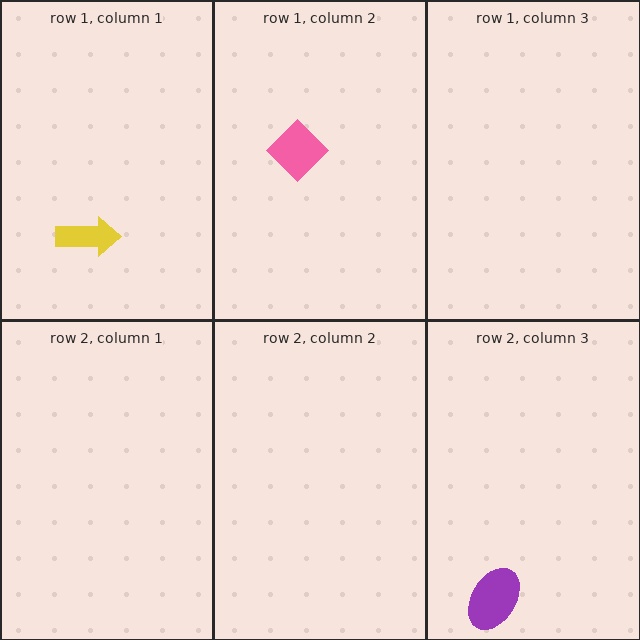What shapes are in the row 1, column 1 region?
The yellow arrow.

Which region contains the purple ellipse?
The row 2, column 3 region.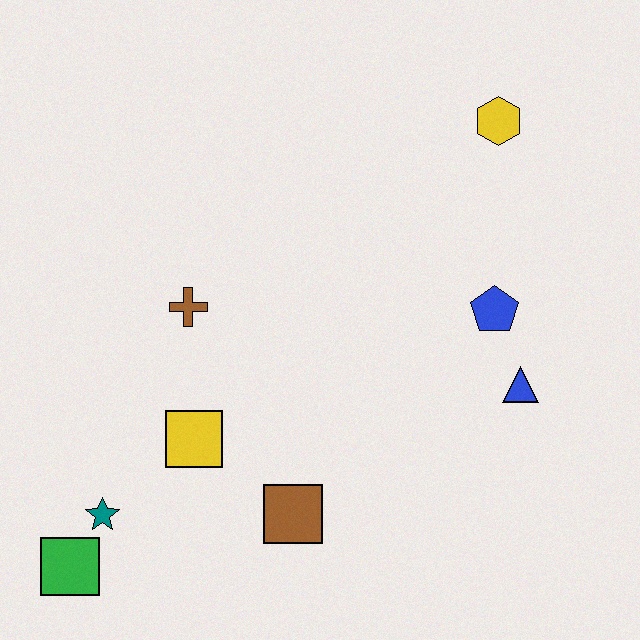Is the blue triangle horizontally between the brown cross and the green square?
No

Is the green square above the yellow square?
No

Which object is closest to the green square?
The teal star is closest to the green square.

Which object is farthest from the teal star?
The yellow hexagon is farthest from the teal star.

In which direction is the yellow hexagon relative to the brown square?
The yellow hexagon is above the brown square.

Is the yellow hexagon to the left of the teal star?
No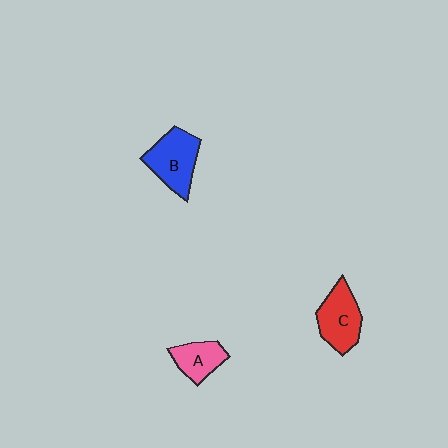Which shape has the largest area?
Shape B (blue).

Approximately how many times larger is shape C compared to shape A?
Approximately 1.4 times.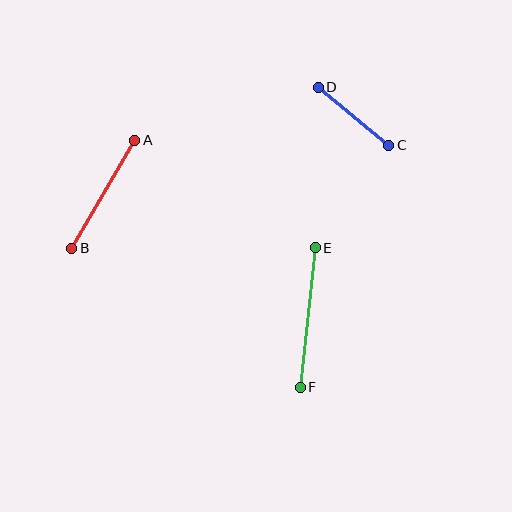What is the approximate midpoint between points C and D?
The midpoint is at approximately (354, 116) pixels.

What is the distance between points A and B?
The distance is approximately 125 pixels.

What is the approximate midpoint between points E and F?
The midpoint is at approximately (308, 318) pixels.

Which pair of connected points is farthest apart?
Points E and F are farthest apart.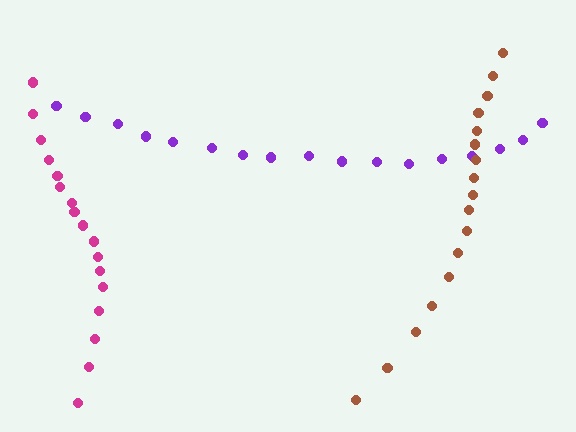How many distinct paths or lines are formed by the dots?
There are 3 distinct paths.